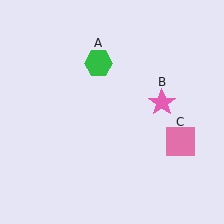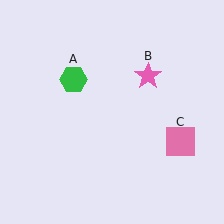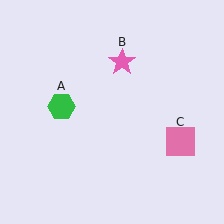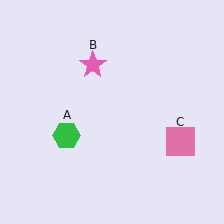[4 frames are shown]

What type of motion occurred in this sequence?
The green hexagon (object A), pink star (object B) rotated counterclockwise around the center of the scene.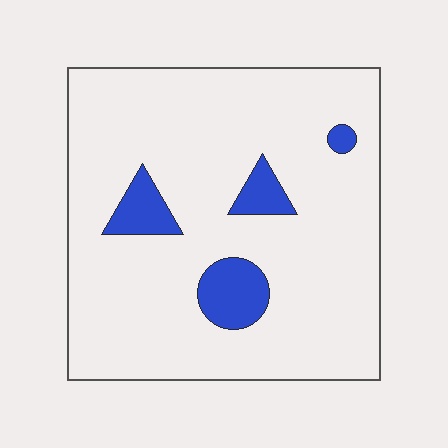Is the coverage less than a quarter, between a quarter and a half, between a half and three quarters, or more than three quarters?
Less than a quarter.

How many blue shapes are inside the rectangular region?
4.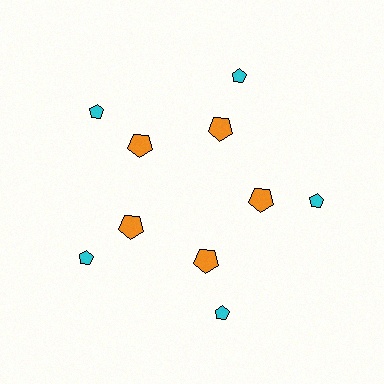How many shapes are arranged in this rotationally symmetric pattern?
There are 10 shapes, arranged in 5 groups of 2.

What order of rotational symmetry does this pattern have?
This pattern has 5-fold rotational symmetry.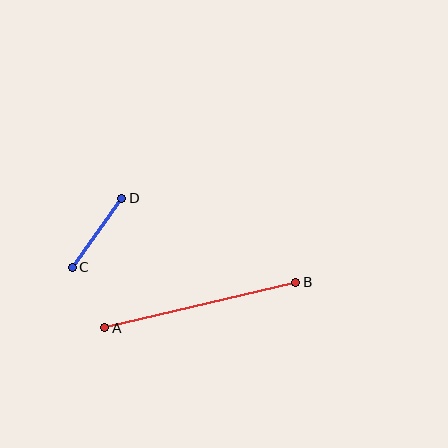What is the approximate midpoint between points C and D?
The midpoint is at approximately (97, 233) pixels.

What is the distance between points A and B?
The distance is approximately 196 pixels.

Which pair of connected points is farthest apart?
Points A and B are farthest apart.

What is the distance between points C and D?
The distance is approximately 85 pixels.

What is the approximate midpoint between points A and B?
The midpoint is at approximately (200, 305) pixels.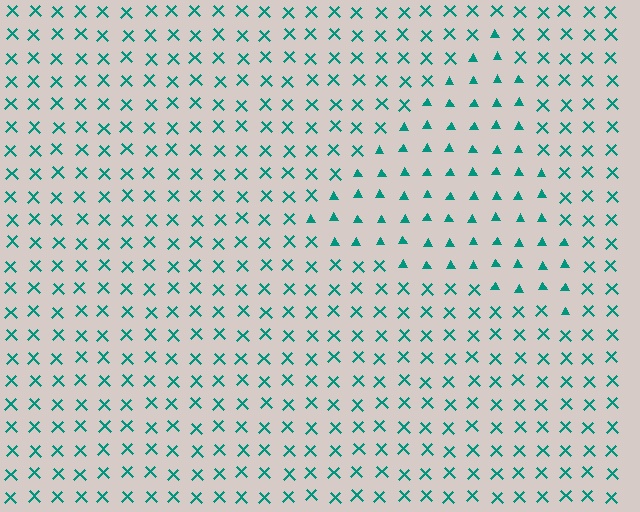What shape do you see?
I see a triangle.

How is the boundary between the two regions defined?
The boundary is defined by a change in element shape: triangles inside vs. X marks outside. All elements share the same color and spacing.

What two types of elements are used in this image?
The image uses triangles inside the triangle region and X marks outside it.